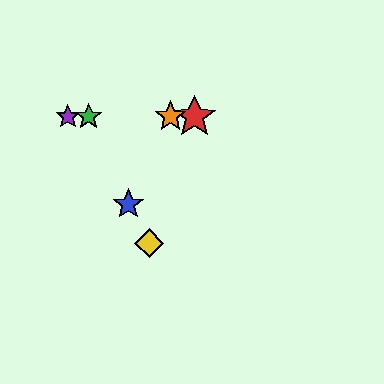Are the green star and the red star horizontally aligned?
Yes, both are at y≈117.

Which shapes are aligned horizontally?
The red star, the green star, the purple star, the orange star are aligned horizontally.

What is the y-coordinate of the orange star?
The orange star is at y≈117.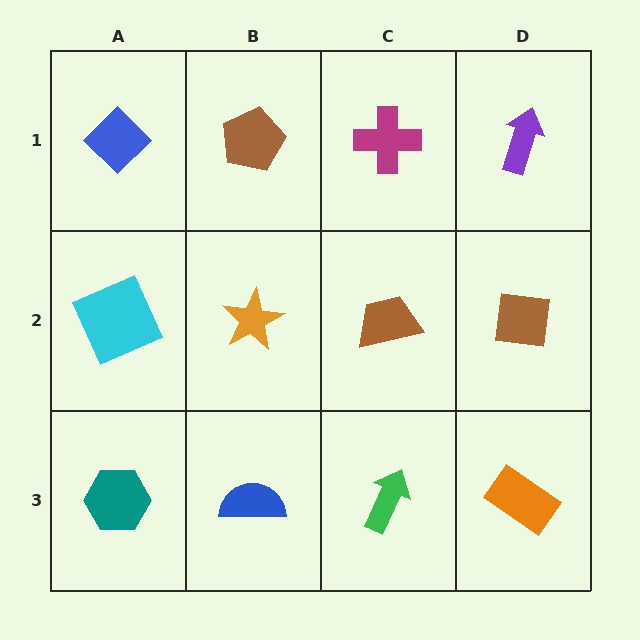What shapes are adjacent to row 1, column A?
A cyan square (row 2, column A), a brown pentagon (row 1, column B).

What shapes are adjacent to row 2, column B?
A brown pentagon (row 1, column B), a blue semicircle (row 3, column B), a cyan square (row 2, column A), a brown trapezoid (row 2, column C).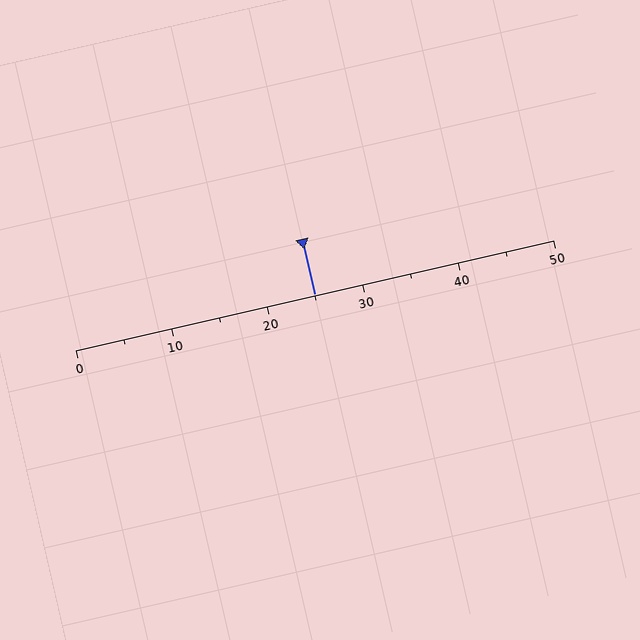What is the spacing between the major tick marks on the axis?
The major ticks are spaced 10 apart.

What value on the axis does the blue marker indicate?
The marker indicates approximately 25.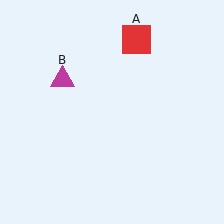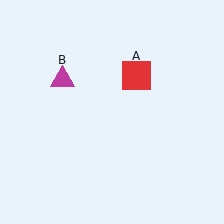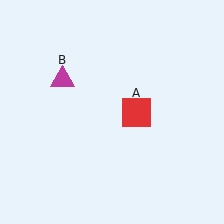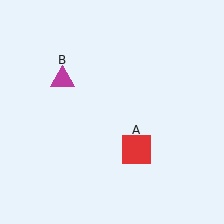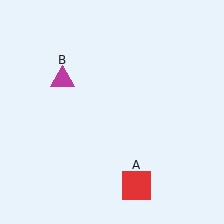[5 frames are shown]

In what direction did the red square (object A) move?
The red square (object A) moved down.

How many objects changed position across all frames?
1 object changed position: red square (object A).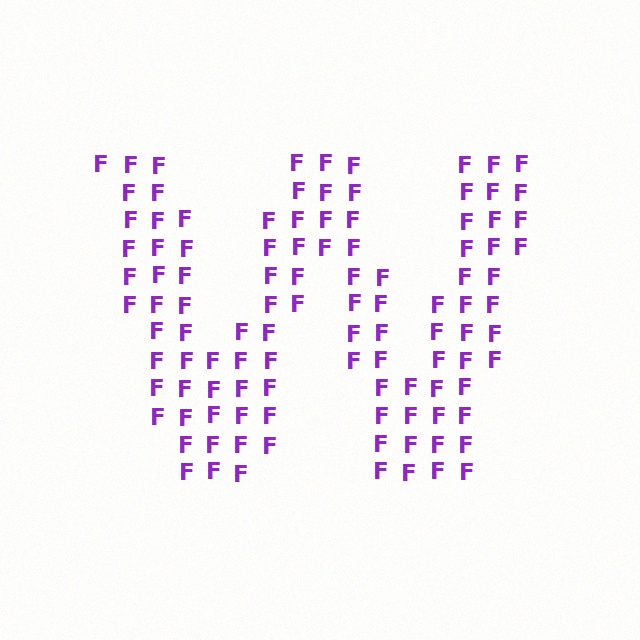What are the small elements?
The small elements are letter F's.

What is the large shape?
The large shape is the letter W.